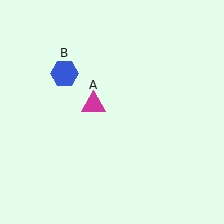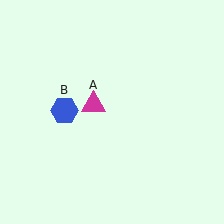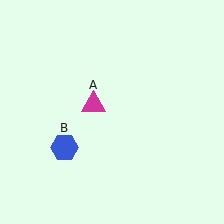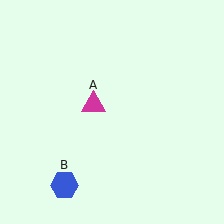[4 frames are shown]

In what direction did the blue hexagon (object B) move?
The blue hexagon (object B) moved down.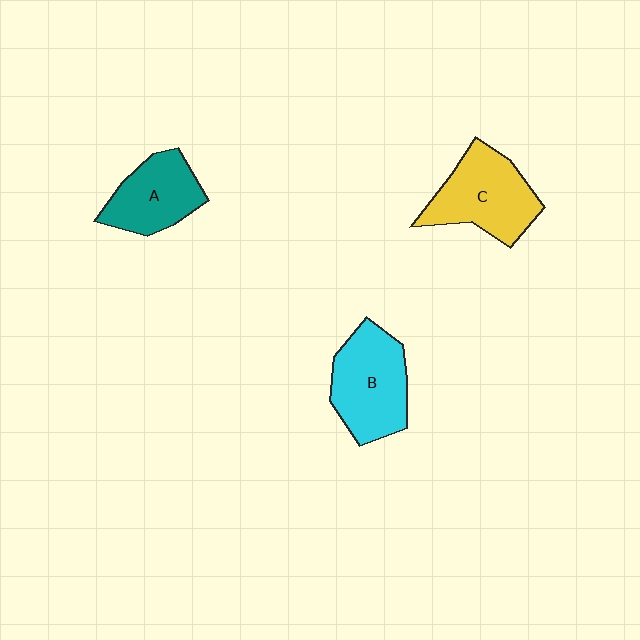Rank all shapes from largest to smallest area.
From largest to smallest: B (cyan), C (yellow), A (teal).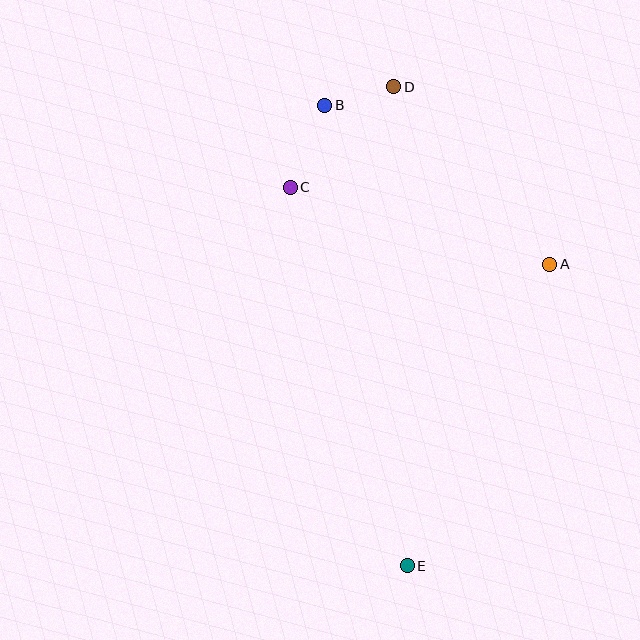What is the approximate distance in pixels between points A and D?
The distance between A and D is approximately 236 pixels.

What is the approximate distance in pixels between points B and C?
The distance between B and C is approximately 89 pixels.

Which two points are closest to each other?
Points B and D are closest to each other.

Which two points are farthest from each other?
Points D and E are farthest from each other.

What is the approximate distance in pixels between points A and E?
The distance between A and E is approximately 334 pixels.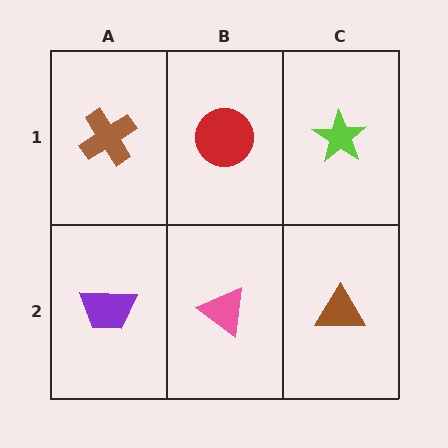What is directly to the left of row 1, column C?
A red circle.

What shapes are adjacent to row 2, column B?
A red circle (row 1, column B), a purple trapezoid (row 2, column A), a brown triangle (row 2, column C).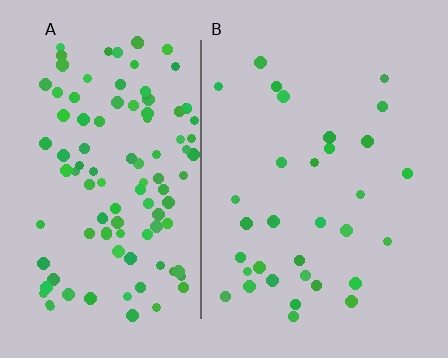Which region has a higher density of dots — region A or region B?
A (the left).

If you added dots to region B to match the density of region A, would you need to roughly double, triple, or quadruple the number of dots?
Approximately triple.